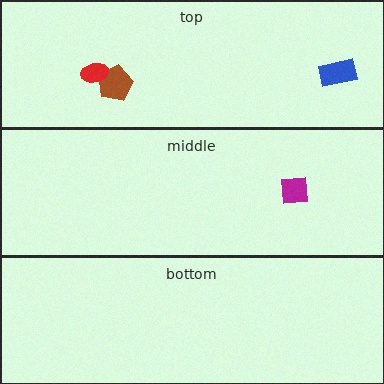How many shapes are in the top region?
3.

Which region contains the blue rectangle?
The top region.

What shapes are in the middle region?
The magenta square.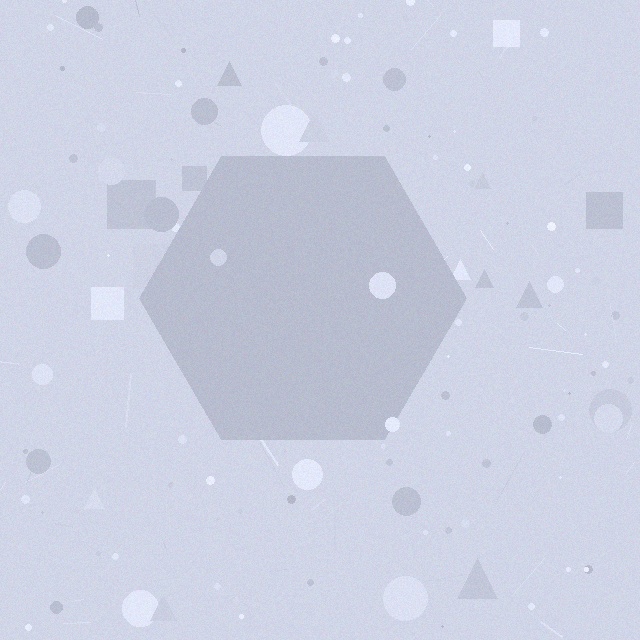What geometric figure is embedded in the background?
A hexagon is embedded in the background.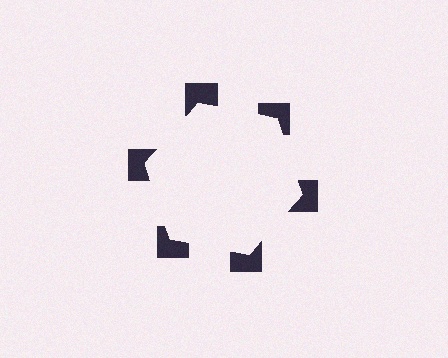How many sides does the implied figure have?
6 sides.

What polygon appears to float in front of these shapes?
An illusory hexagon — its edges are inferred from the aligned wedge cuts in the notched squares, not physically drawn.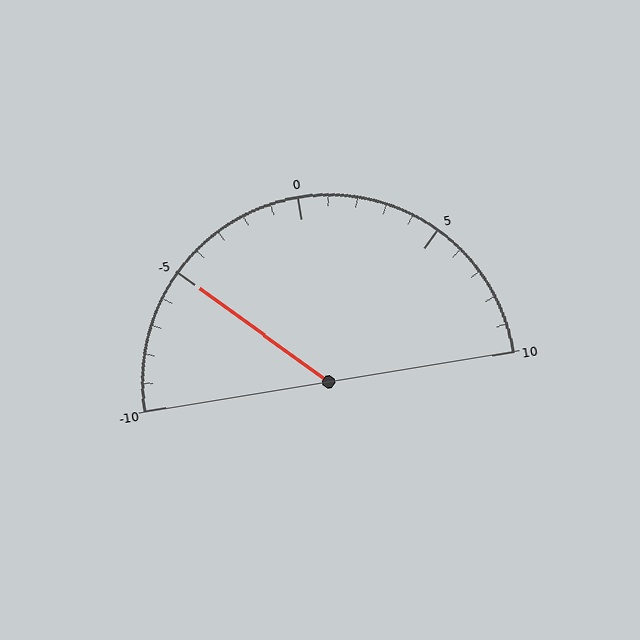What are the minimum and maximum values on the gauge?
The gauge ranges from -10 to 10.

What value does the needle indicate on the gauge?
The needle indicates approximately -5.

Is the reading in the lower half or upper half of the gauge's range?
The reading is in the lower half of the range (-10 to 10).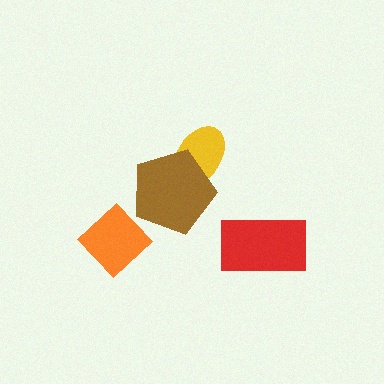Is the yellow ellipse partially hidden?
Yes, it is partially covered by another shape.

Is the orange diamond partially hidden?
No, no other shape covers it.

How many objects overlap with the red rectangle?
0 objects overlap with the red rectangle.